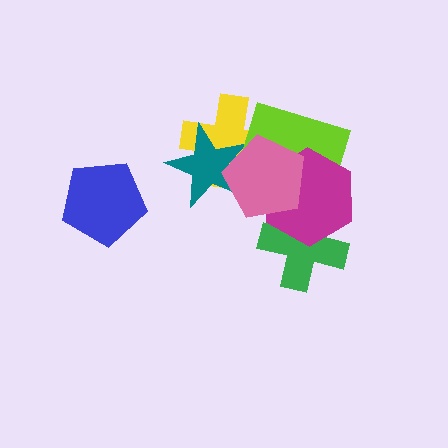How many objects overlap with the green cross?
2 objects overlap with the green cross.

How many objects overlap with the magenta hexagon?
3 objects overlap with the magenta hexagon.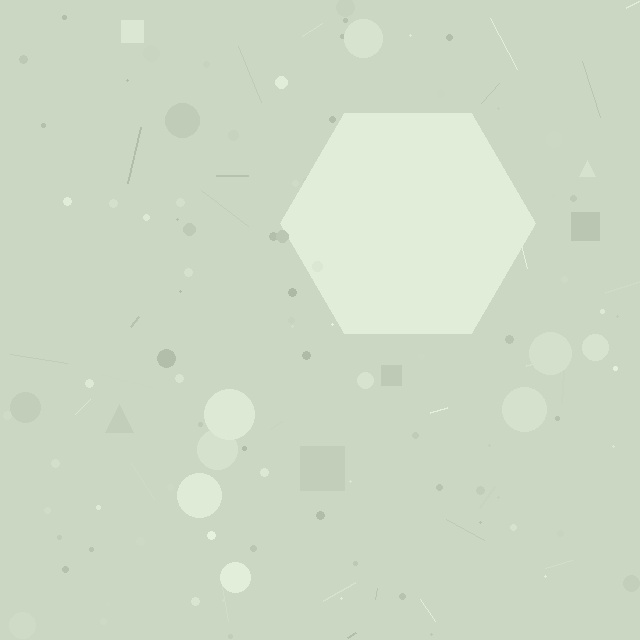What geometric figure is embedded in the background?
A hexagon is embedded in the background.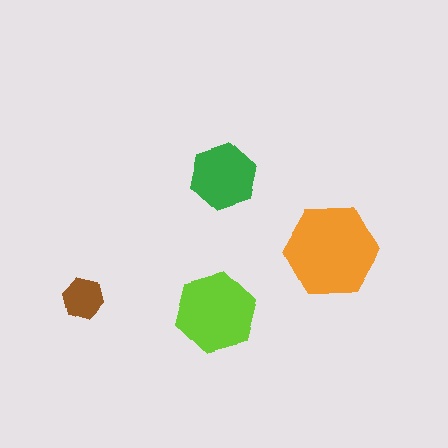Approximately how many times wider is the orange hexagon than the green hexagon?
About 1.5 times wider.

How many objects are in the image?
There are 4 objects in the image.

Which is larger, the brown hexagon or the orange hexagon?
The orange one.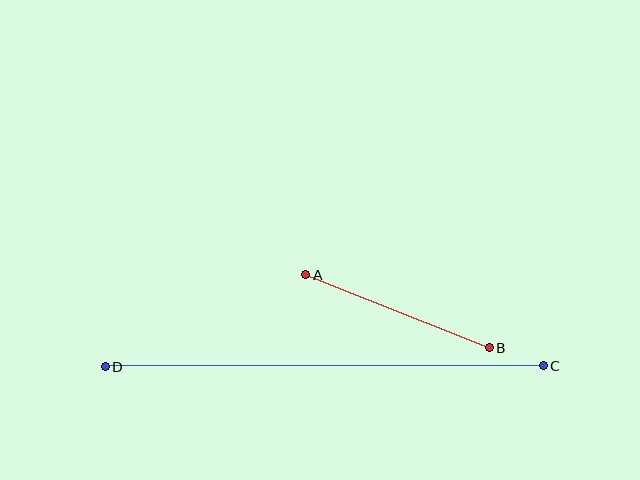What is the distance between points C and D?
The distance is approximately 438 pixels.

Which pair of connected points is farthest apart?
Points C and D are farthest apart.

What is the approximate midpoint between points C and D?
The midpoint is at approximately (324, 366) pixels.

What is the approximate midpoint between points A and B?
The midpoint is at approximately (397, 311) pixels.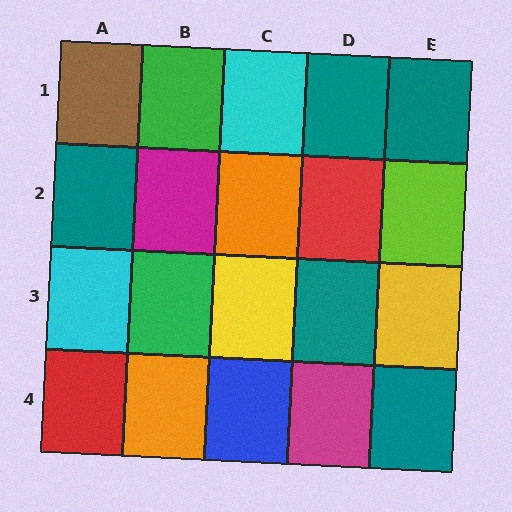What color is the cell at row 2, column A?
Teal.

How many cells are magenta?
2 cells are magenta.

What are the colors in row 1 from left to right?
Brown, green, cyan, teal, teal.